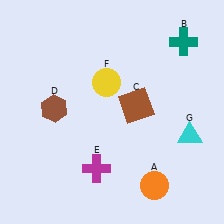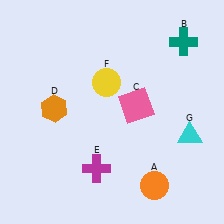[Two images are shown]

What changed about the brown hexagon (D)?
In Image 1, D is brown. In Image 2, it changed to orange.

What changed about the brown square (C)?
In Image 1, C is brown. In Image 2, it changed to pink.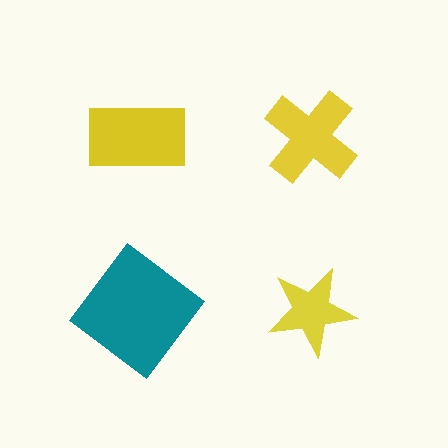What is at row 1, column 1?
A yellow rectangle.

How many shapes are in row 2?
2 shapes.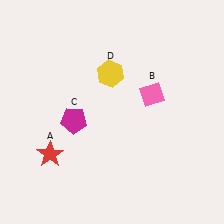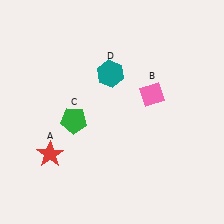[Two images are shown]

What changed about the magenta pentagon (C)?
In Image 1, C is magenta. In Image 2, it changed to green.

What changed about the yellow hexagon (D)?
In Image 1, D is yellow. In Image 2, it changed to teal.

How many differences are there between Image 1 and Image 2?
There are 2 differences between the two images.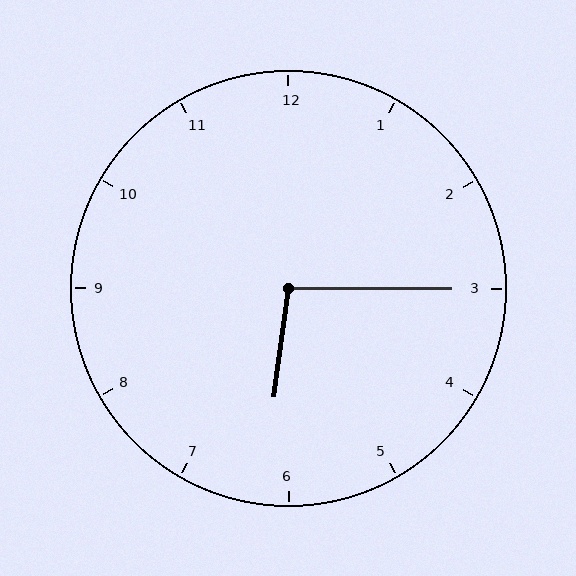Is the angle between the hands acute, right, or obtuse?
It is obtuse.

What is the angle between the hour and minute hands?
Approximately 98 degrees.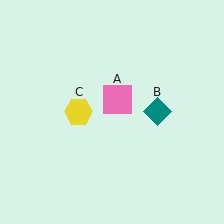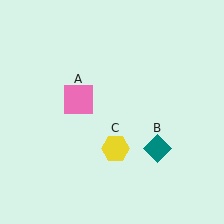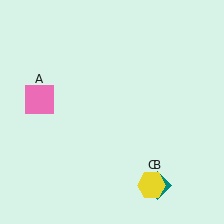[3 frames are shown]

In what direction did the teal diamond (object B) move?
The teal diamond (object B) moved down.